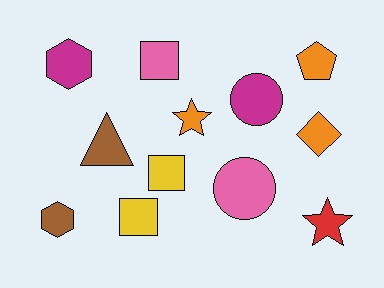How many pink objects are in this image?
There are 2 pink objects.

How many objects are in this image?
There are 12 objects.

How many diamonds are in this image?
There is 1 diamond.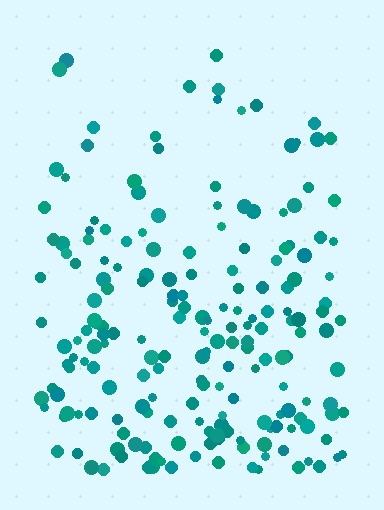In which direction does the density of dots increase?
From top to bottom, with the bottom side densest.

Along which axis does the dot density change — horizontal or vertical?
Vertical.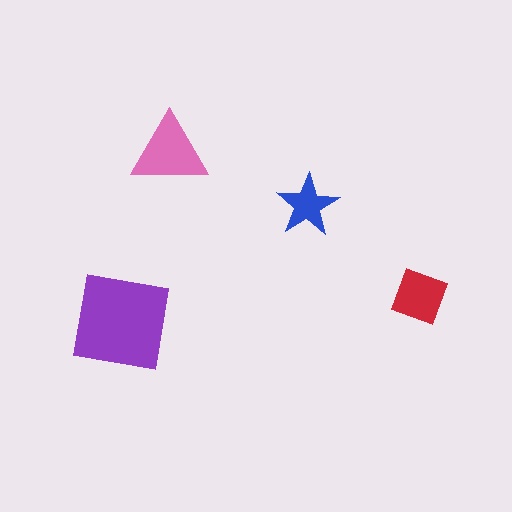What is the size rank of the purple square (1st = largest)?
1st.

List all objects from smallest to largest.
The blue star, the red square, the pink triangle, the purple square.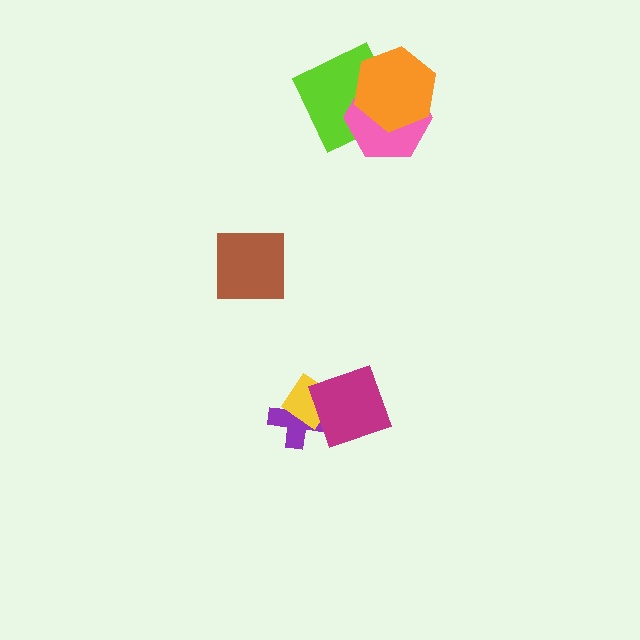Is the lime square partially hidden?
Yes, it is partially covered by another shape.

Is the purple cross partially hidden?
Yes, it is partially covered by another shape.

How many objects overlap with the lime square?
2 objects overlap with the lime square.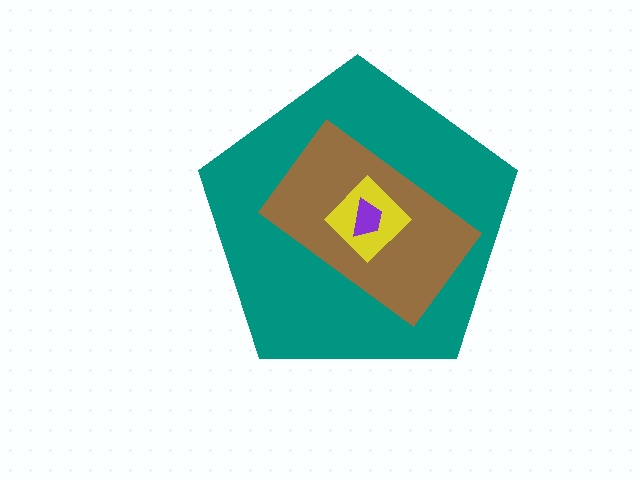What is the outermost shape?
The teal pentagon.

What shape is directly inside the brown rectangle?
The yellow diamond.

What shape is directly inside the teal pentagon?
The brown rectangle.